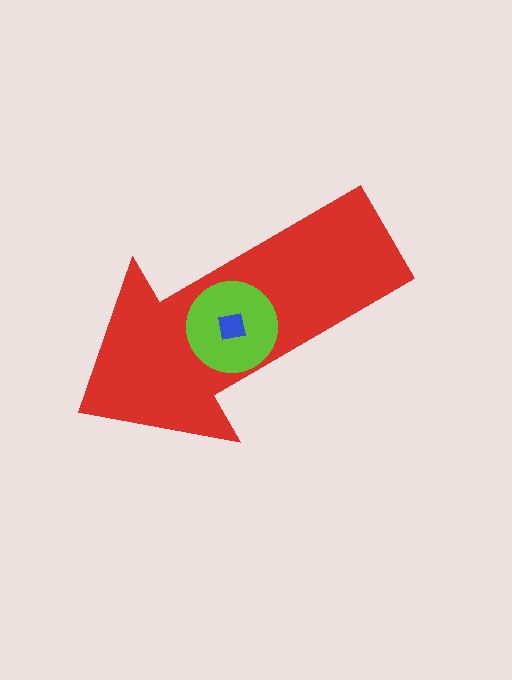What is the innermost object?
The blue square.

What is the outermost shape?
The red arrow.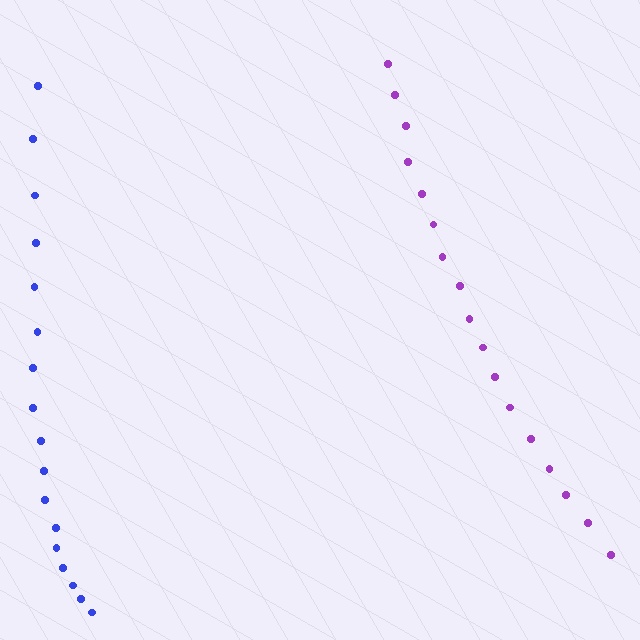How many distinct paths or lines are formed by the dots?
There are 2 distinct paths.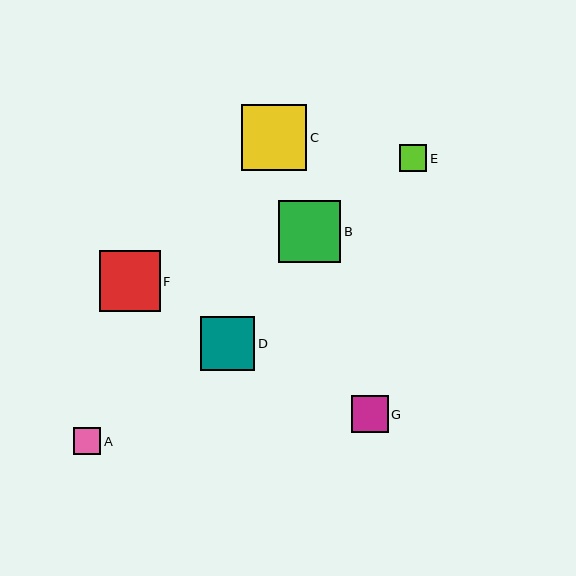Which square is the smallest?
Square A is the smallest with a size of approximately 27 pixels.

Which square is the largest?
Square C is the largest with a size of approximately 66 pixels.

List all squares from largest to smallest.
From largest to smallest: C, B, F, D, G, E, A.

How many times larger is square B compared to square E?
Square B is approximately 2.3 times the size of square E.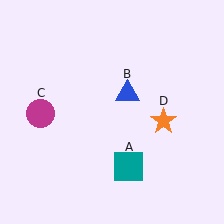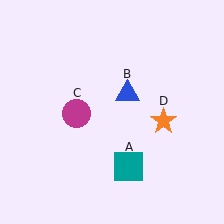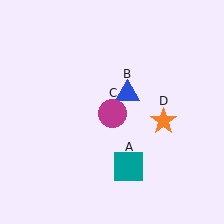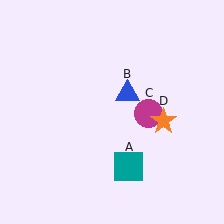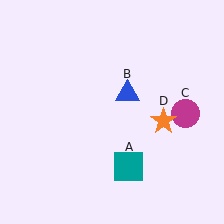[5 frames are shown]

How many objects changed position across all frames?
1 object changed position: magenta circle (object C).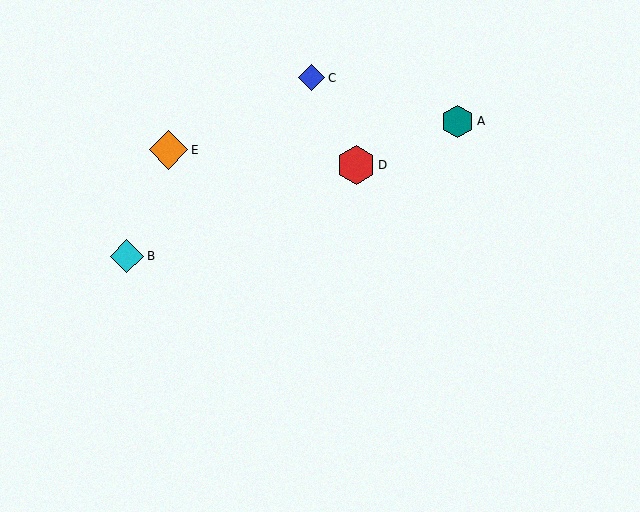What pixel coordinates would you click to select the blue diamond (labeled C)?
Click at (312, 78) to select the blue diamond C.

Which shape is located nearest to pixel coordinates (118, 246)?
The cyan diamond (labeled B) at (127, 256) is nearest to that location.